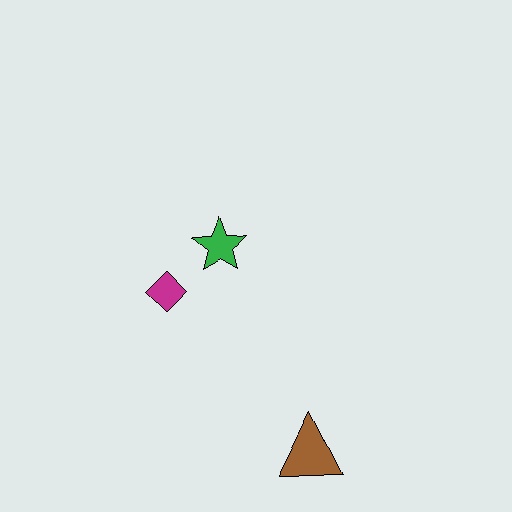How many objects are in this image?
There are 3 objects.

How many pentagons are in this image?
There are no pentagons.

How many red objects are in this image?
There are no red objects.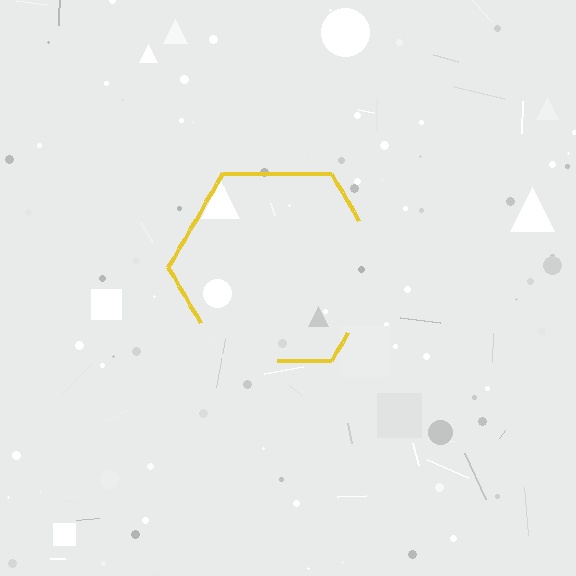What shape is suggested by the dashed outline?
The dashed outline suggests a hexagon.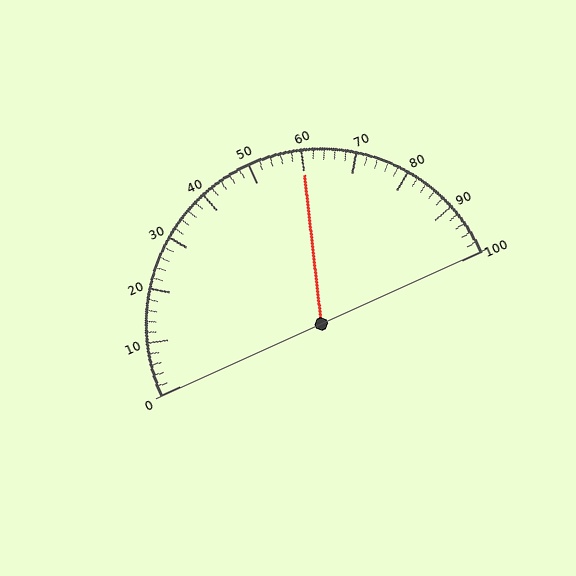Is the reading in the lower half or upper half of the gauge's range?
The reading is in the upper half of the range (0 to 100).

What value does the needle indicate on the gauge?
The needle indicates approximately 60.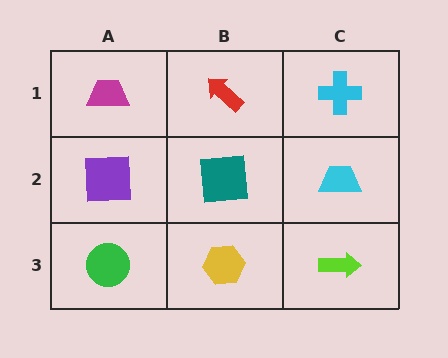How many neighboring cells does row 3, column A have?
2.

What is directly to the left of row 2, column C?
A teal square.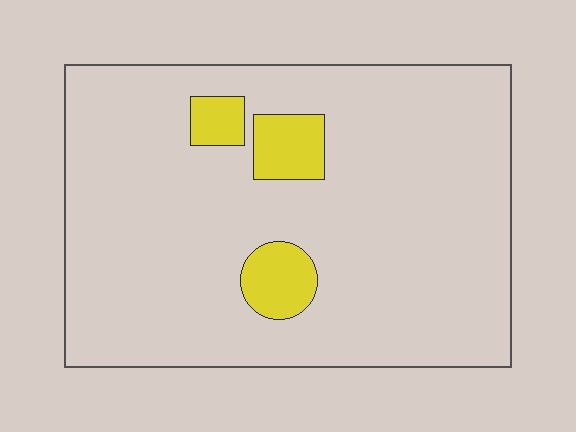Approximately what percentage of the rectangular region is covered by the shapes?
Approximately 10%.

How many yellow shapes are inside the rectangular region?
3.